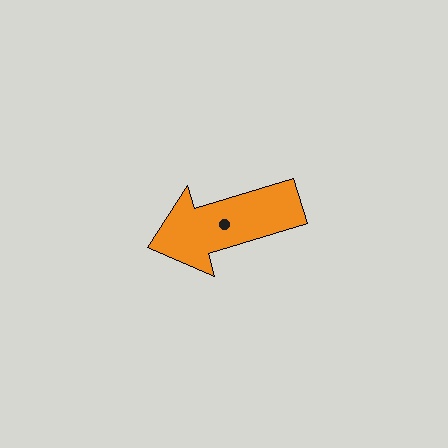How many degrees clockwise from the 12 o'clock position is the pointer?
Approximately 253 degrees.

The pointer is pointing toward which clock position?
Roughly 8 o'clock.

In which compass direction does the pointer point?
West.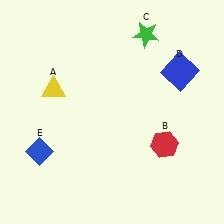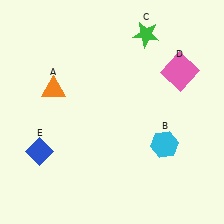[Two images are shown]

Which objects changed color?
A changed from yellow to orange. B changed from red to cyan. D changed from blue to pink.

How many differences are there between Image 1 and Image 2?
There are 3 differences between the two images.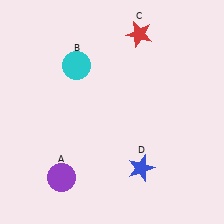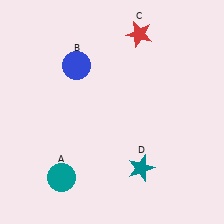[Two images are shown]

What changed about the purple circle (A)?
In Image 1, A is purple. In Image 2, it changed to teal.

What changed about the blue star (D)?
In Image 1, D is blue. In Image 2, it changed to teal.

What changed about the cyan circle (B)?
In Image 1, B is cyan. In Image 2, it changed to blue.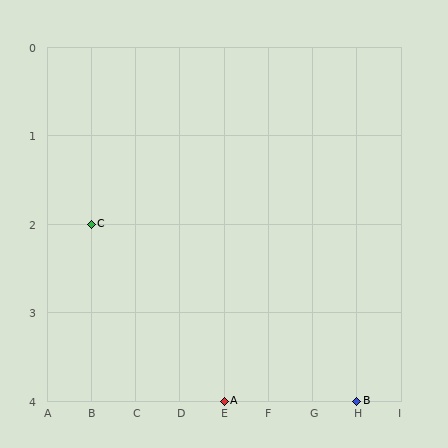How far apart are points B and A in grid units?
Points B and A are 3 columns apart.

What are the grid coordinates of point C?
Point C is at grid coordinates (B, 2).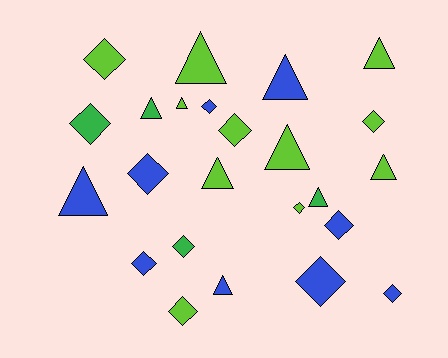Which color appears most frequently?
Lime, with 11 objects.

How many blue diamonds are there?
There are 6 blue diamonds.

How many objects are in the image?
There are 24 objects.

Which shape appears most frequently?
Diamond, with 13 objects.